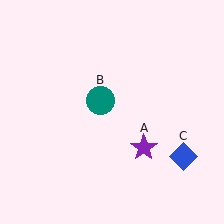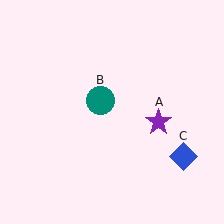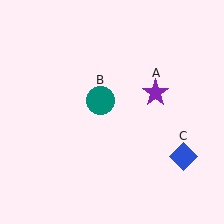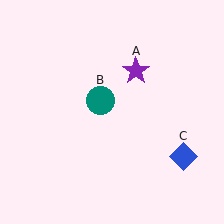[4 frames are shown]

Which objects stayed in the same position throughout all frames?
Teal circle (object B) and blue diamond (object C) remained stationary.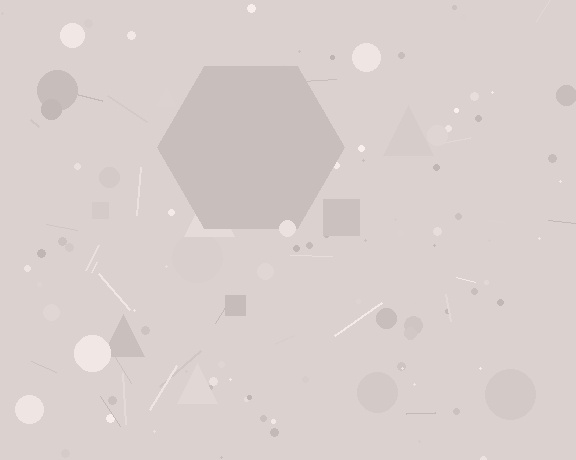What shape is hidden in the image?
A hexagon is hidden in the image.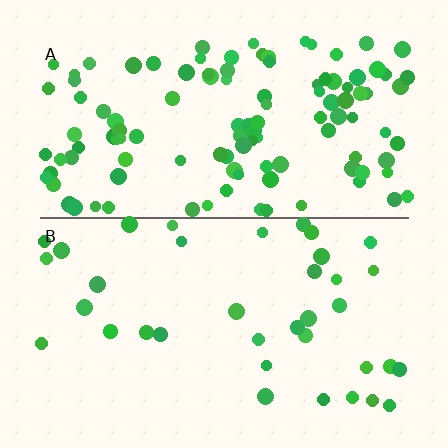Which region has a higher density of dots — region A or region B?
A (the top).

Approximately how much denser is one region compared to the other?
Approximately 3.0× — region A over region B.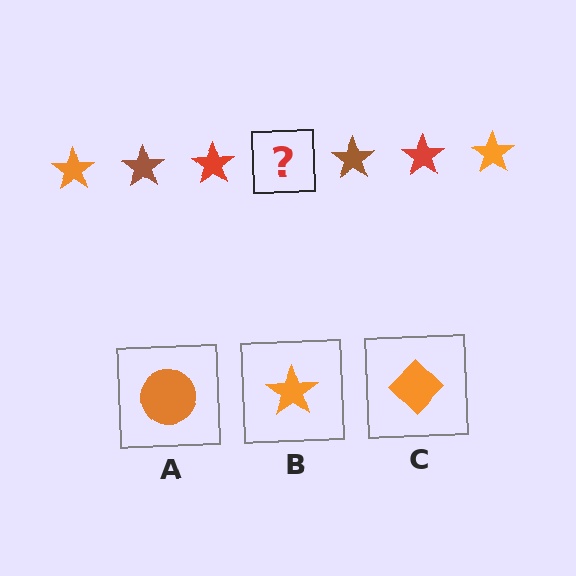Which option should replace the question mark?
Option B.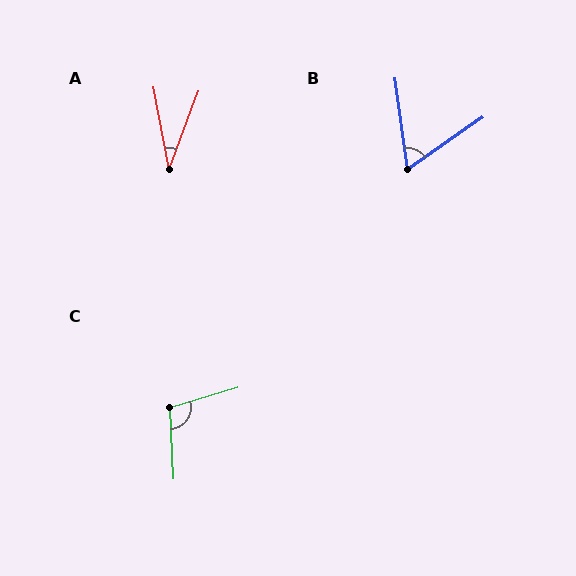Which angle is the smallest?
A, at approximately 31 degrees.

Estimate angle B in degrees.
Approximately 63 degrees.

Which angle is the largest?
C, at approximately 104 degrees.